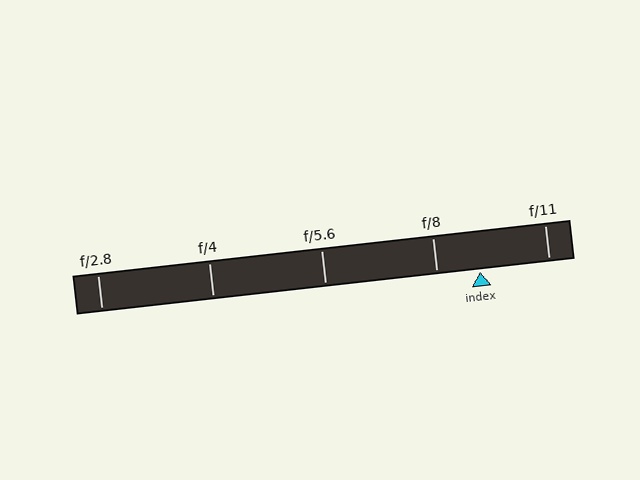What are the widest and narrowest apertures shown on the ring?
The widest aperture shown is f/2.8 and the narrowest is f/11.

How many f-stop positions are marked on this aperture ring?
There are 5 f-stop positions marked.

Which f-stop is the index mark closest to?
The index mark is closest to f/8.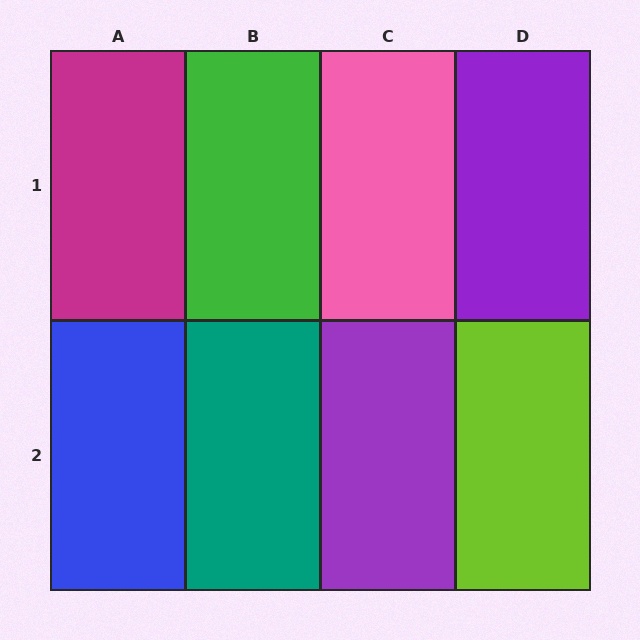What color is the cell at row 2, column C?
Purple.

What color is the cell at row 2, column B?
Teal.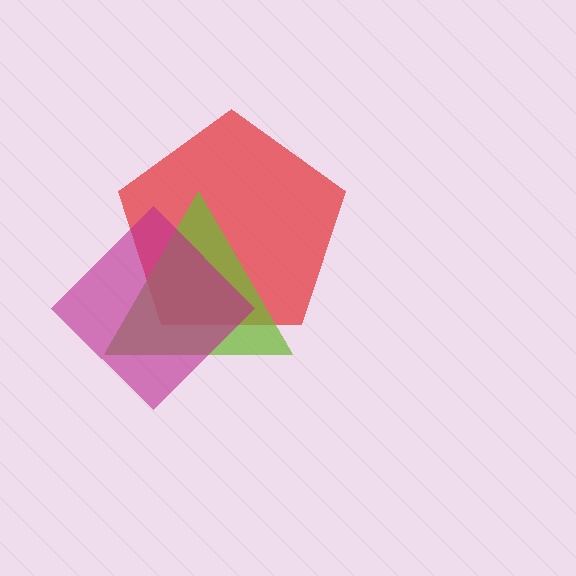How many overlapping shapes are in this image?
There are 3 overlapping shapes in the image.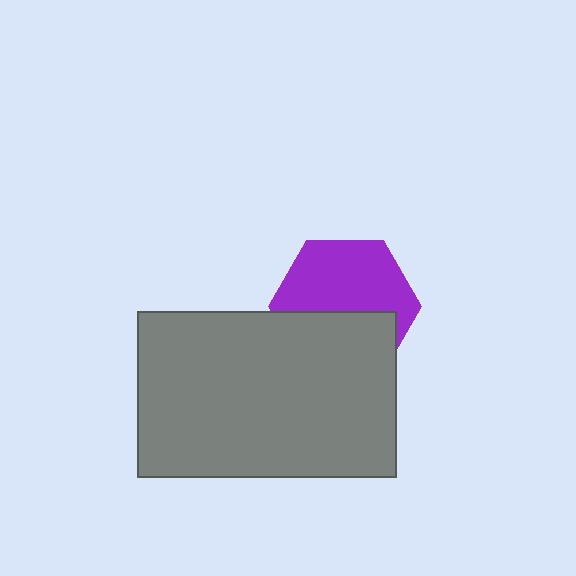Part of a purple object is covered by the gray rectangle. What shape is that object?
It is a hexagon.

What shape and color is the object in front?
The object in front is a gray rectangle.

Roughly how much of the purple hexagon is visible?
About half of it is visible (roughly 58%).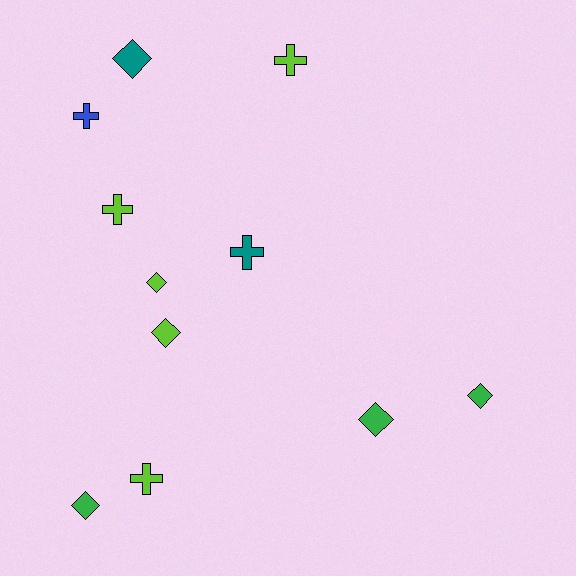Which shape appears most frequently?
Diamond, with 6 objects.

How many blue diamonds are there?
There are no blue diamonds.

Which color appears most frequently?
Lime, with 5 objects.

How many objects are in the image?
There are 11 objects.